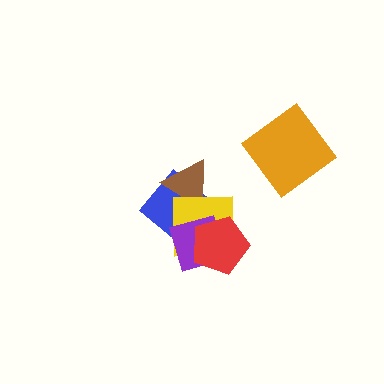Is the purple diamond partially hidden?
Yes, it is partially covered by another shape.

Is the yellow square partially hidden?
Yes, it is partially covered by another shape.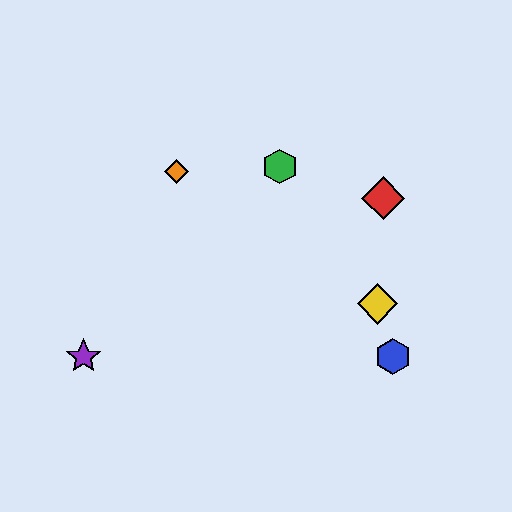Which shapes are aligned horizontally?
The blue hexagon, the purple star are aligned horizontally.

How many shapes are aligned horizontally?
2 shapes (the blue hexagon, the purple star) are aligned horizontally.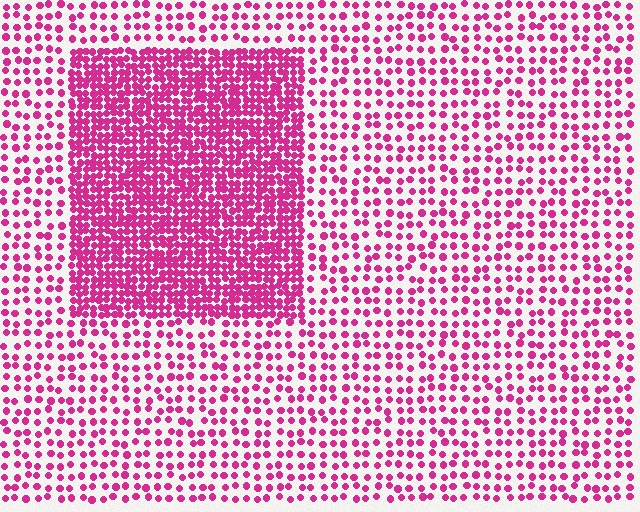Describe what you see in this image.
The image contains small magenta elements arranged at two different densities. A rectangle-shaped region is visible where the elements are more densely packed than the surrounding area.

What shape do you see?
I see a rectangle.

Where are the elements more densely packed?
The elements are more densely packed inside the rectangle boundary.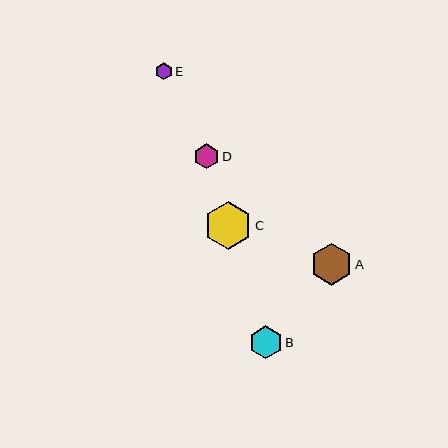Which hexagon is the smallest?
Hexagon E is the smallest with a size of approximately 17 pixels.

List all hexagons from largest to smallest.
From largest to smallest: C, A, B, D, E.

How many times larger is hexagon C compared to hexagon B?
Hexagon C is approximately 1.5 times the size of hexagon B.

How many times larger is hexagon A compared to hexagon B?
Hexagon A is approximately 1.3 times the size of hexagon B.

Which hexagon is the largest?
Hexagon C is the largest with a size of approximately 48 pixels.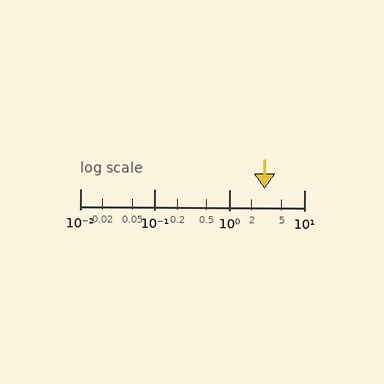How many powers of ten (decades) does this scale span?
The scale spans 3 decades, from 0.01 to 10.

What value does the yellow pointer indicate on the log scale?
The pointer indicates approximately 3.